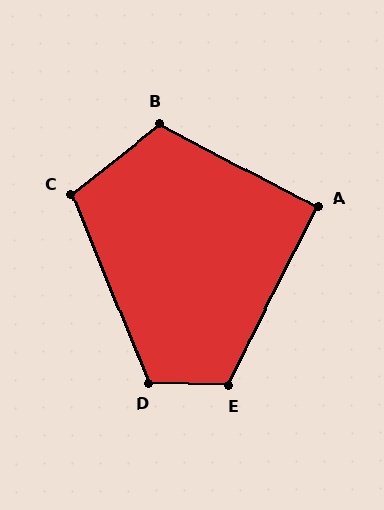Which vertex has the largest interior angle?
E, at approximately 115 degrees.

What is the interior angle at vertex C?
Approximately 106 degrees (obtuse).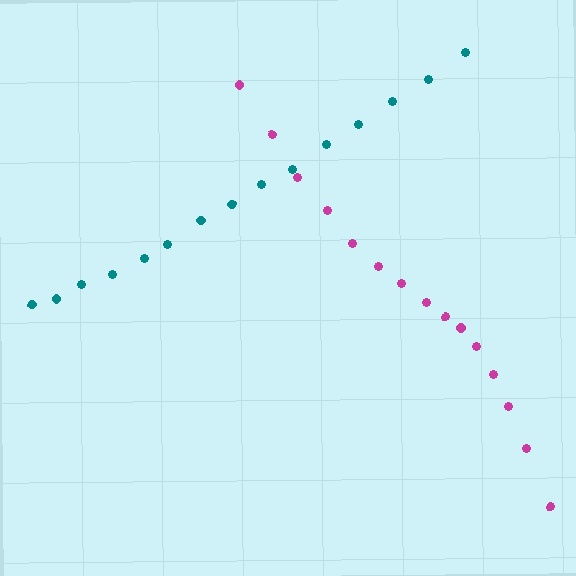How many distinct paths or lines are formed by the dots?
There are 2 distinct paths.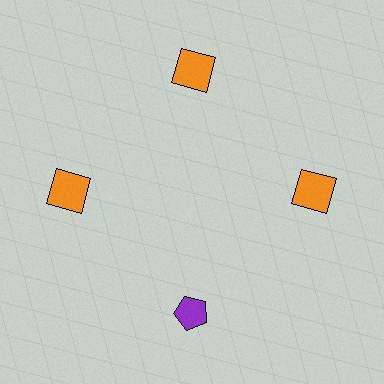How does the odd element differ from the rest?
It differs in both color (purple instead of orange) and shape (pentagon instead of square).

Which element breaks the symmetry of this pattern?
The purple pentagon at roughly the 6 o'clock position breaks the symmetry. All other shapes are orange squares.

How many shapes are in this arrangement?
There are 4 shapes arranged in a ring pattern.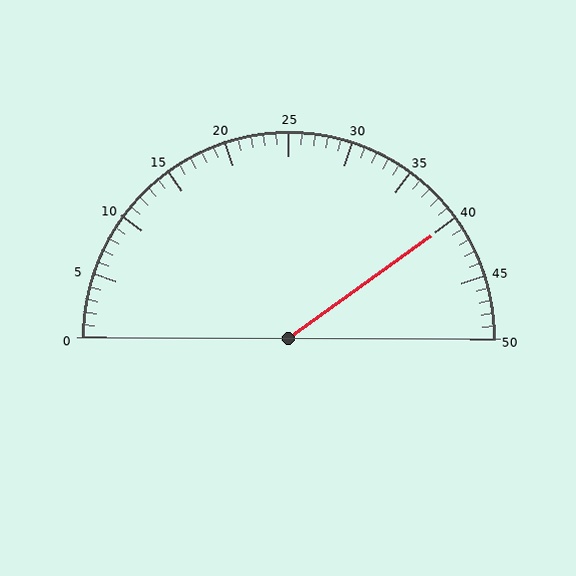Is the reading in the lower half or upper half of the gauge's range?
The reading is in the upper half of the range (0 to 50).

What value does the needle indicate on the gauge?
The needle indicates approximately 40.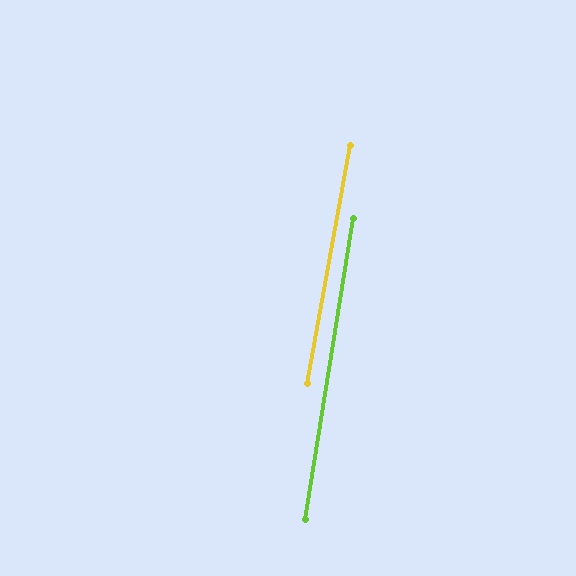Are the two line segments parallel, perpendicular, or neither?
Parallel — their directions differ by only 1.2°.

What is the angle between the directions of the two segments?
Approximately 1 degree.